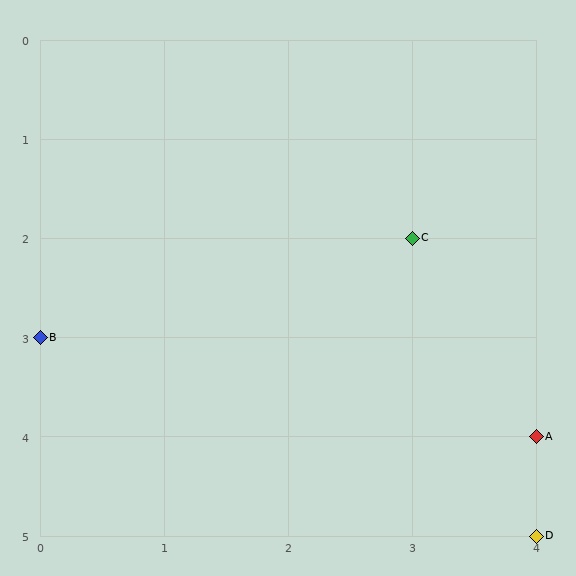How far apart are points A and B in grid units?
Points A and B are 4 columns and 1 row apart (about 4.1 grid units diagonally).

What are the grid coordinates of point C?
Point C is at grid coordinates (3, 2).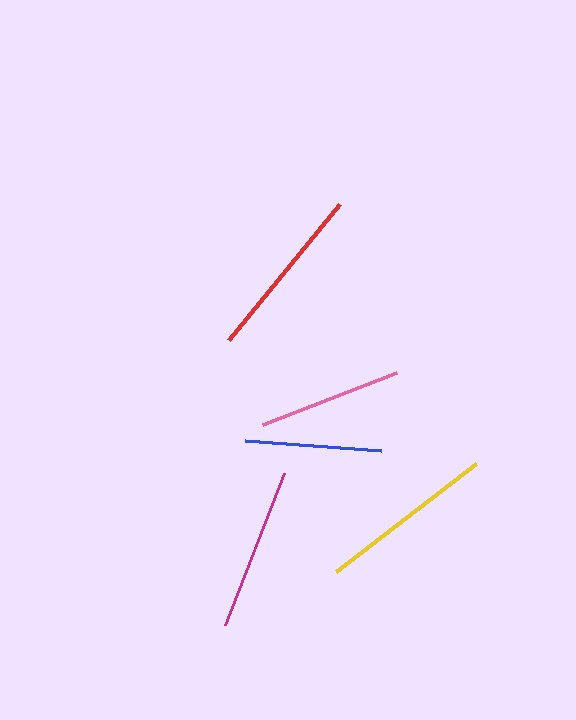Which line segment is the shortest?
The blue line is the shortest at approximately 137 pixels.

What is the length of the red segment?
The red segment is approximately 176 pixels long.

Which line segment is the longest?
The yellow line is the longest at approximately 177 pixels.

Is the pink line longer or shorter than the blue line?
The pink line is longer than the blue line.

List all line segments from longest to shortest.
From longest to shortest: yellow, red, magenta, pink, blue.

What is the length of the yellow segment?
The yellow segment is approximately 177 pixels long.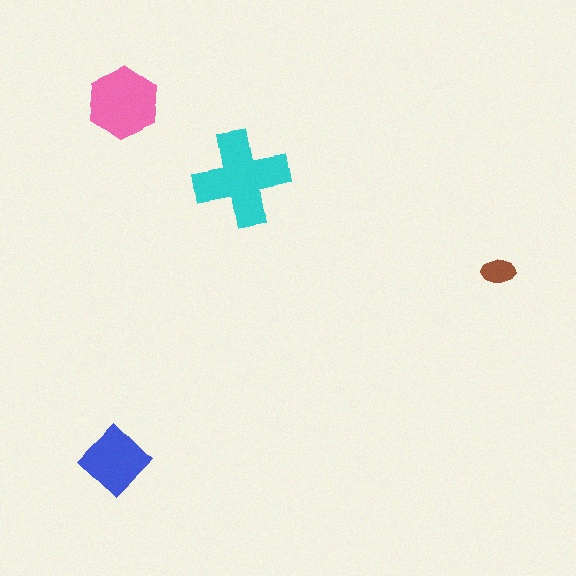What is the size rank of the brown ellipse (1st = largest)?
4th.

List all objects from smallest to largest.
The brown ellipse, the blue diamond, the pink hexagon, the cyan cross.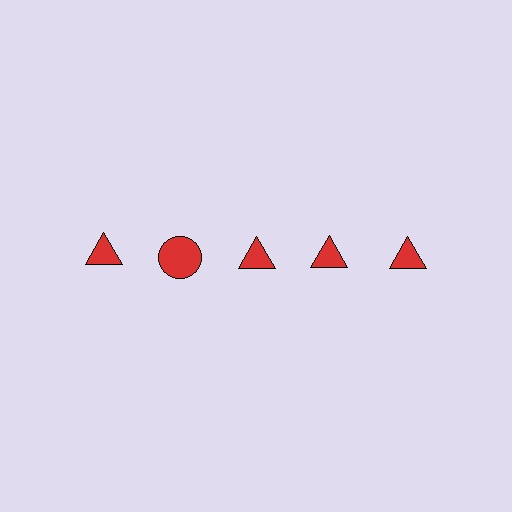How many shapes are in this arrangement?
There are 5 shapes arranged in a grid pattern.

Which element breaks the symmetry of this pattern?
The red circle in the top row, second from left column breaks the symmetry. All other shapes are red triangles.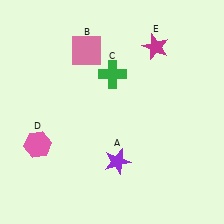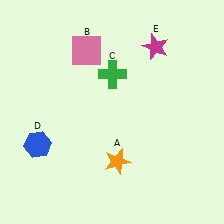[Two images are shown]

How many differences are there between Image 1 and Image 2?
There are 2 differences between the two images.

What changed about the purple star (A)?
In Image 1, A is purple. In Image 2, it changed to orange.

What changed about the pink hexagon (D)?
In Image 1, D is pink. In Image 2, it changed to blue.